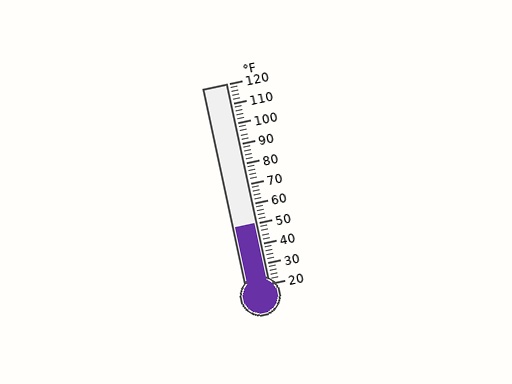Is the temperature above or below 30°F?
The temperature is above 30°F.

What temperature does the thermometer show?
The thermometer shows approximately 50°F.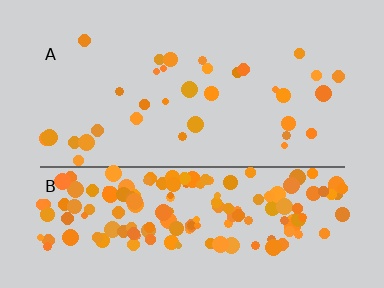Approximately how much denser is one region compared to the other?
Approximately 5.3× — region B over region A.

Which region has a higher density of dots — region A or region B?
B (the bottom).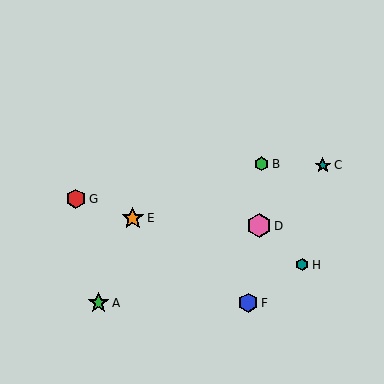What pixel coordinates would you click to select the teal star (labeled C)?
Click at (323, 165) to select the teal star C.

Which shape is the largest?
The pink hexagon (labeled D) is the largest.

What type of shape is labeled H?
Shape H is a teal hexagon.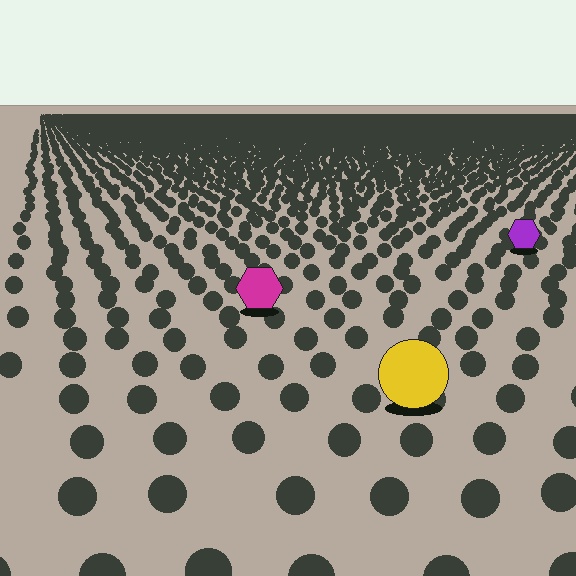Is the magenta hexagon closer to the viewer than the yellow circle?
No. The yellow circle is closer — you can tell from the texture gradient: the ground texture is coarser near it.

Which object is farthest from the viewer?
The purple hexagon is farthest from the viewer. It appears smaller and the ground texture around it is denser.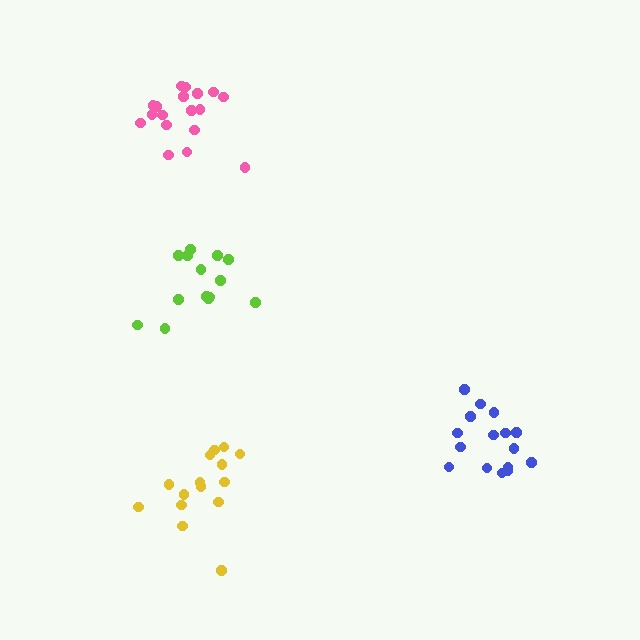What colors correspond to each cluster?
The clusters are colored: pink, blue, lime, yellow.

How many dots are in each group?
Group 1: 18 dots, Group 2: 16 dots, Group 3: 15 dots, Group 4: 15 dots (64 total).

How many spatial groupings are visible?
There are 4 spatial groupings.